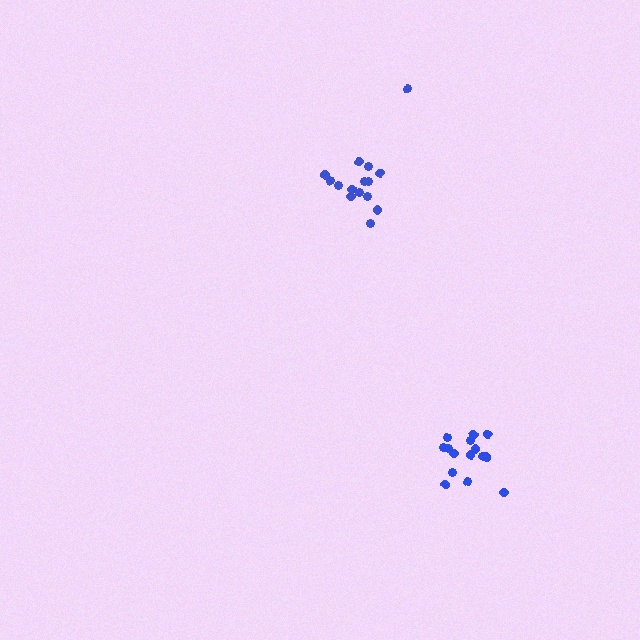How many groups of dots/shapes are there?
There are 2 groups.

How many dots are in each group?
Group 1: 15 dots, Group 2: 15 dots (30 total).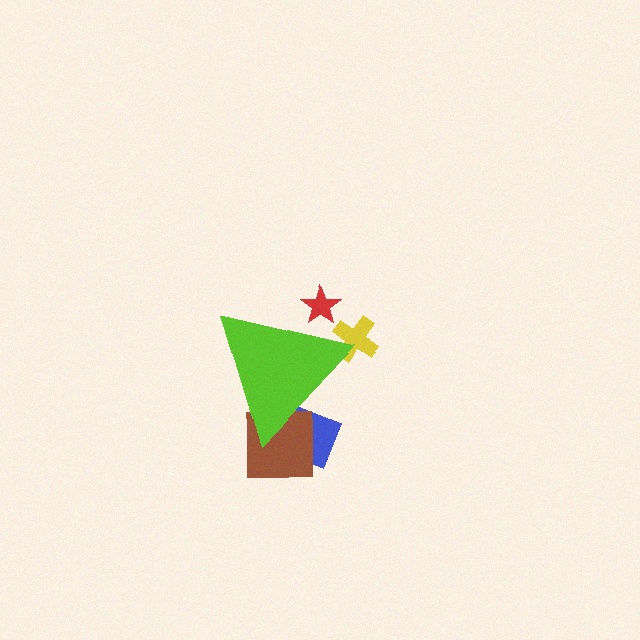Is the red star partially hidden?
Yes, the red star is partially hidden behind the lime triangle.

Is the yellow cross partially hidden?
Yes, the yellow cross is partially hidden behind the lime triangle.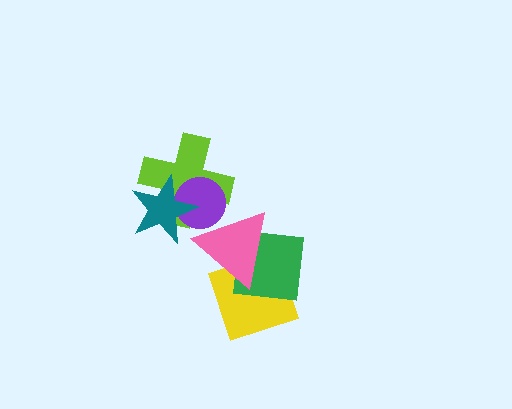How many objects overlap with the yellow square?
2 objects overlap with the yellow square.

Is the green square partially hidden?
Yes, it is partially covered by another shape.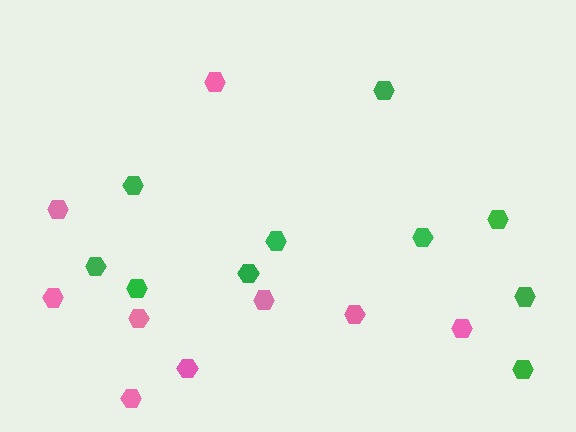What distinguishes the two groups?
There are 2 groups: one group of green hexagons (10) and one group of pink hexagons (9).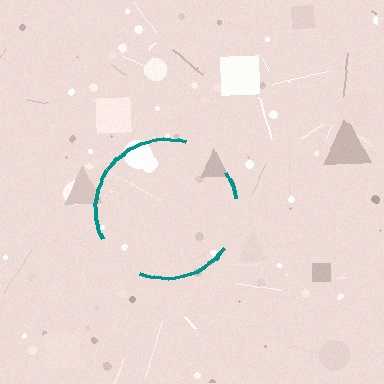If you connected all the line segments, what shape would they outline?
They would outline a circle.